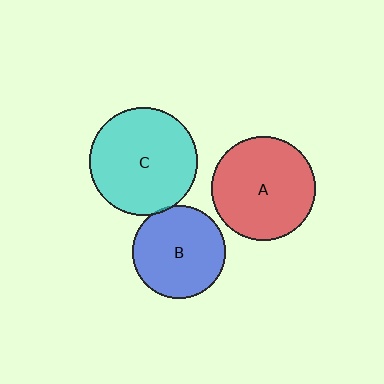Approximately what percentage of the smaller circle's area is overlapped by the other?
Approximately 5%.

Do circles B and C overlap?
Yes.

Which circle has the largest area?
Circle C (cyan).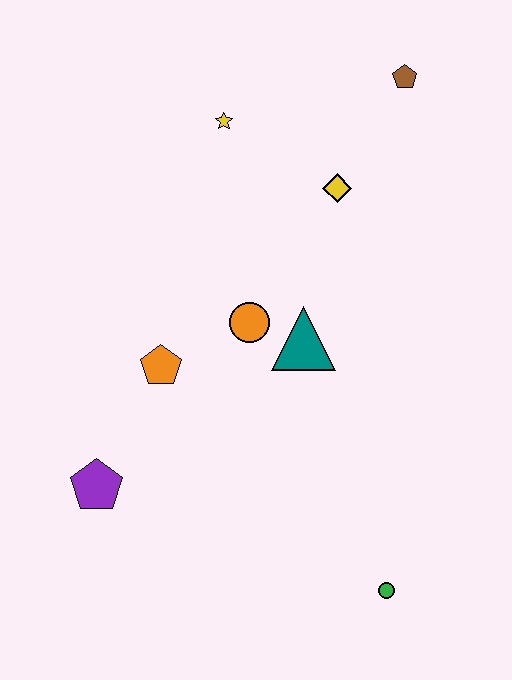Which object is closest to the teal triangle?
The orange circle is closest to the teal triangle.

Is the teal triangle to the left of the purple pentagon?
No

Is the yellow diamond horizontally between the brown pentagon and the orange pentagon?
Yes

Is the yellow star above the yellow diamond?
Yes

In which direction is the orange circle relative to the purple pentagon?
The orange circle is above the purple pentagon.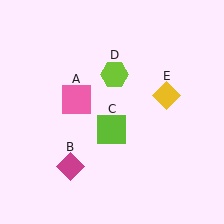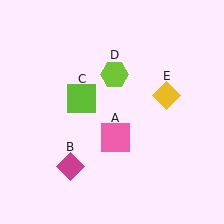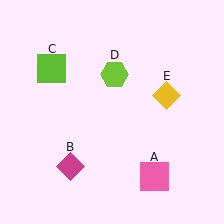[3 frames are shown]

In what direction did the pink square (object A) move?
The pink square (object A) moved down and to the right.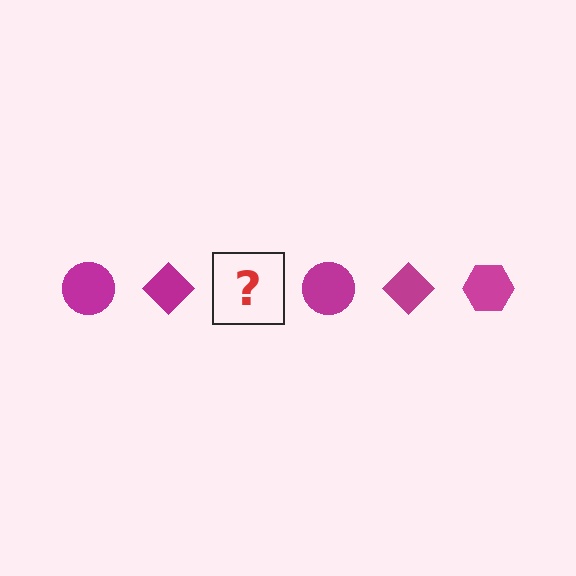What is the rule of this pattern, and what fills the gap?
The rule is that the pattern cycles through circle, diamond, hexagon shapes in magenta. The gap should be filled with a magenta hexagon.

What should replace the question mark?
The question mark should be replaced with a magenta hexagon.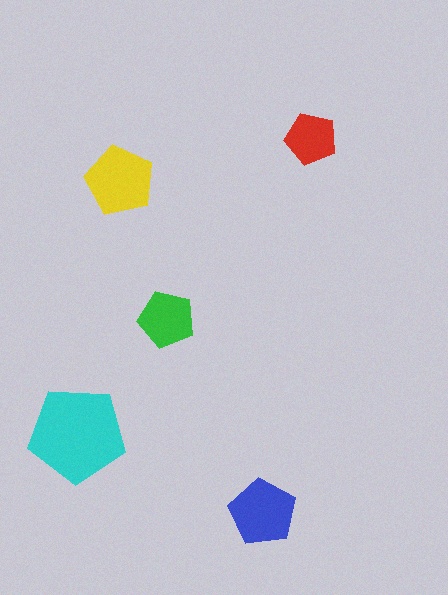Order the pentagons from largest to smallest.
the cyan one, the yellow one, the blue one, the green one, the red one.